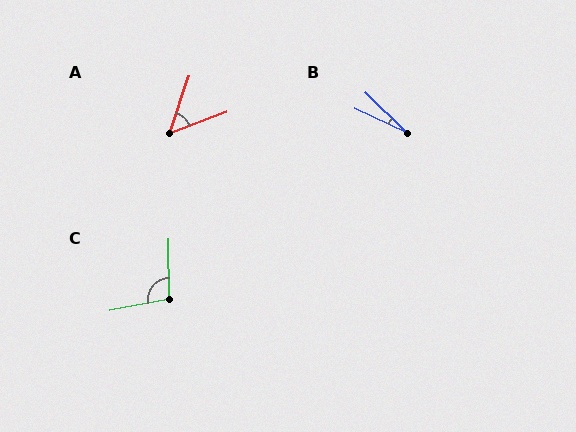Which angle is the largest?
C, at approximately 101 degrees.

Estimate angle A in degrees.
Approximately 51 degrees.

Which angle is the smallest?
B, at approximately 19 degrees.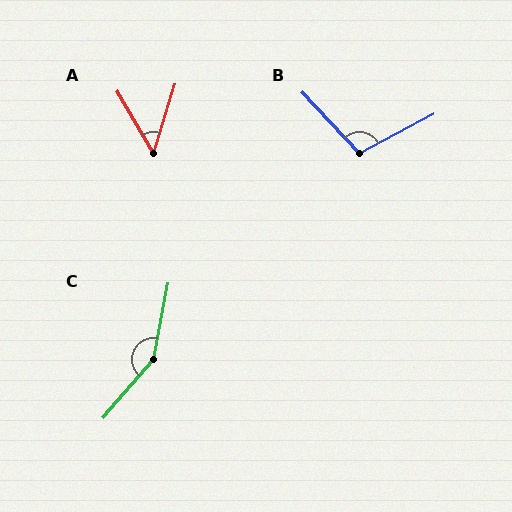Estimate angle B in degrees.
Approximately 105 degrees.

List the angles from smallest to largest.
A (48°), B (105°), C (150°).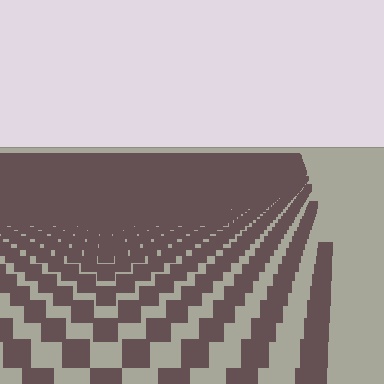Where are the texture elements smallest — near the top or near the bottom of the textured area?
Near the top.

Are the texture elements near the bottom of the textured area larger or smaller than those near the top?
Larger. Near the bottom, elements are closer to the viewer and appear at a bigger on-screen size.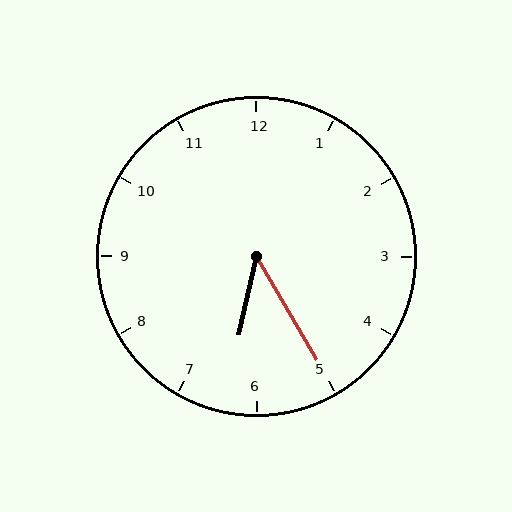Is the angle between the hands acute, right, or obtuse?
It is acute.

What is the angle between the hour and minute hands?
Approximately 42 degrees.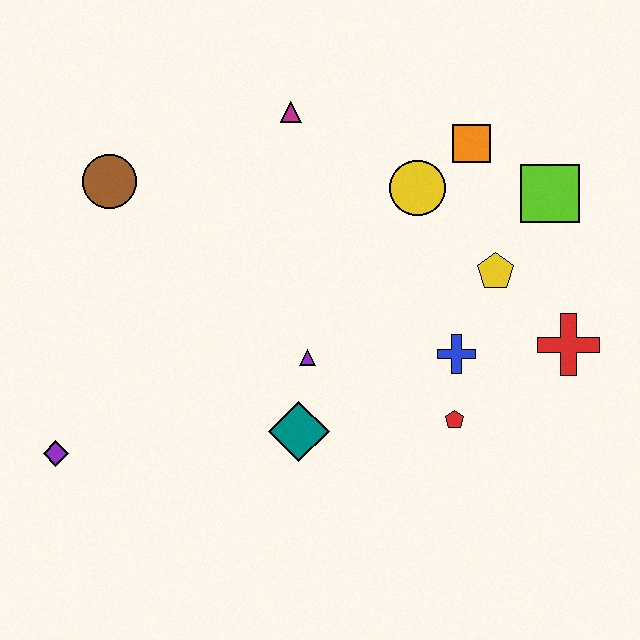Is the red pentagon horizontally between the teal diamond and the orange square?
Yes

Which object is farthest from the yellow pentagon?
The purple diamond is farthest from the yellow pentagon.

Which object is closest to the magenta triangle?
The yellow circle is closest to the magenta triangle.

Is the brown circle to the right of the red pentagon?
No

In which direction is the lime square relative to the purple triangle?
The lime square is to the right of the purple triangle.